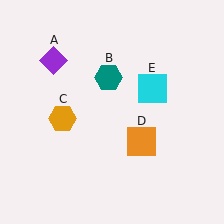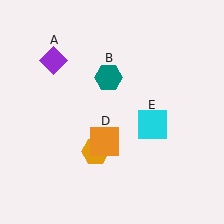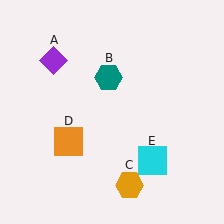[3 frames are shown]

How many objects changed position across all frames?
3 objects changed position: orange hexagon (object C), orange square (object D), cyan square (object E).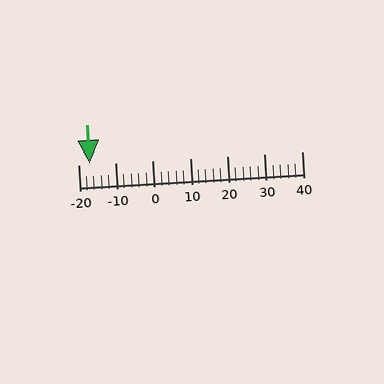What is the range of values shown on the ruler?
The ruler shows values from -20 to 40.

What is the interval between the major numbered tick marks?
The major tick marks are spaced 10 units apart.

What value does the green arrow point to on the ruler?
The green arrow points to approximately -17.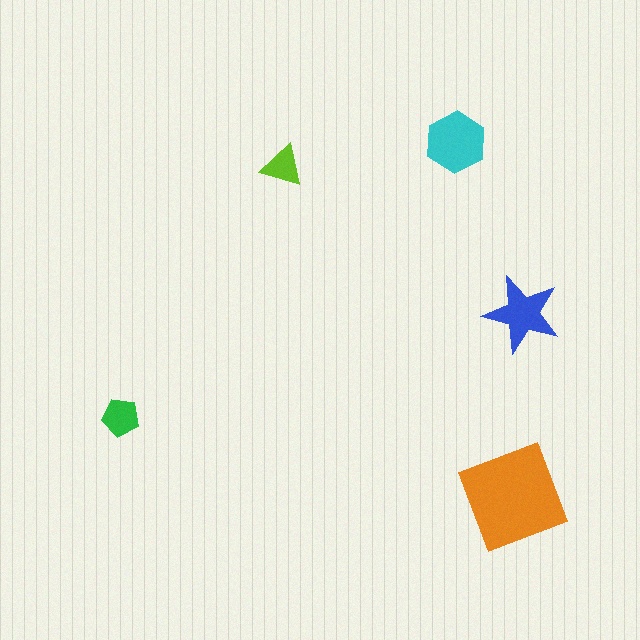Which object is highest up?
The cyan hexagon is topmost.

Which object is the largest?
The orange square.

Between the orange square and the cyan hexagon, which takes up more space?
The orange square.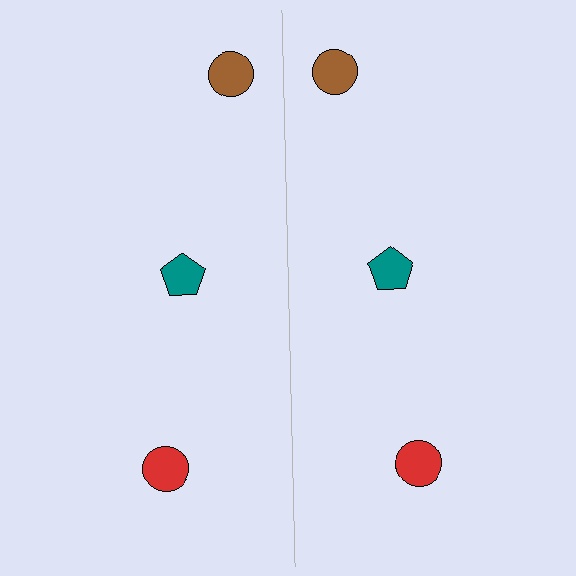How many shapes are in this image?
There are 6 shapes in this image.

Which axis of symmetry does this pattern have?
The pattern has a vertical axis of symmetry running through the center of the image.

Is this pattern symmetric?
Yes, this pattern has bilateral (reflection) symmetry.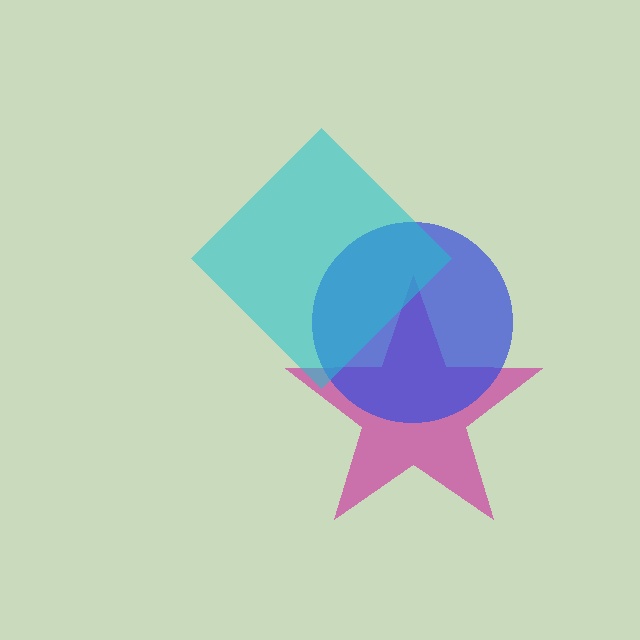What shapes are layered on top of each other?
The layered shapes are: a magenta star, a blue circle, a cyan diamond.